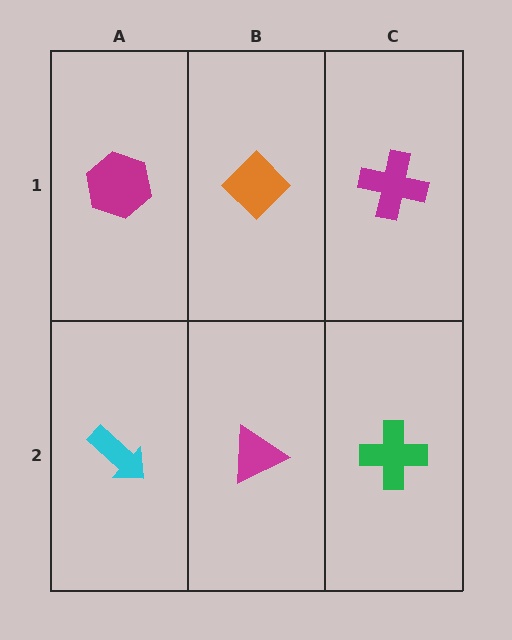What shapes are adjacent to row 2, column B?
An orange diamond (row 1, column B), a cyan arrow (row 2, column A), a green cross (row 2, column C).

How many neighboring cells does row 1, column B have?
3.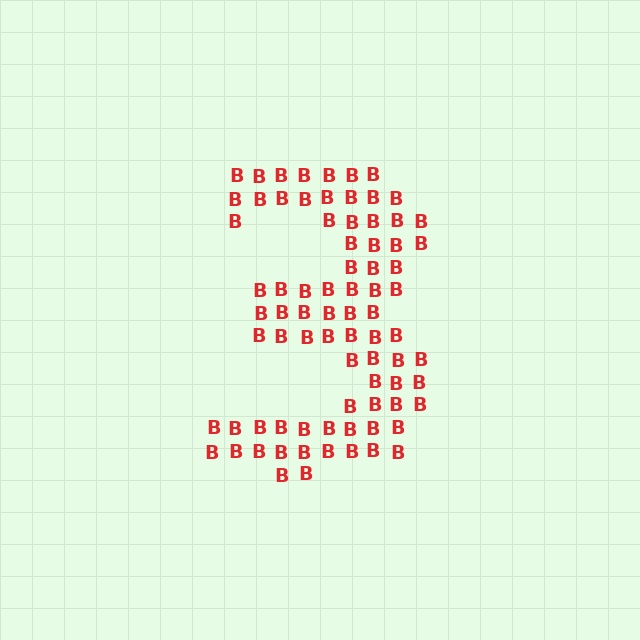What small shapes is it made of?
It is made of small letter B's.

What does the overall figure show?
The overall figure shows the digit 3.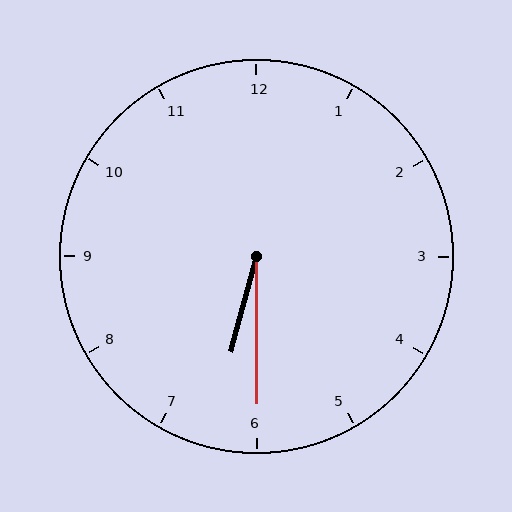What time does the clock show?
6:30.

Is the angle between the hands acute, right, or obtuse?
It is acute.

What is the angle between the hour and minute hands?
Approximately 15 degrees.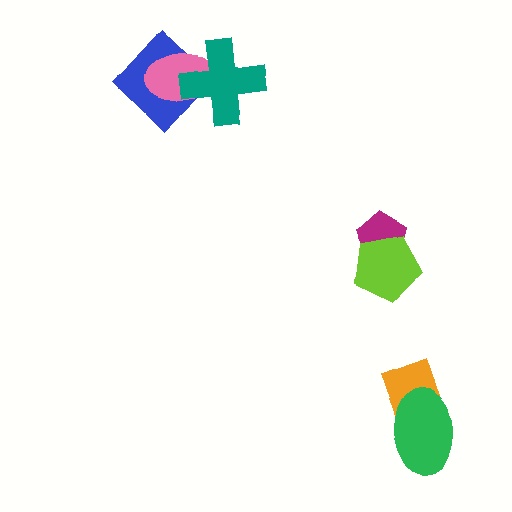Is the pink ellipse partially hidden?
Yes, it is partially covered by another shape.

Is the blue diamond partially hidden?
Yes, it is partially covered by another shape.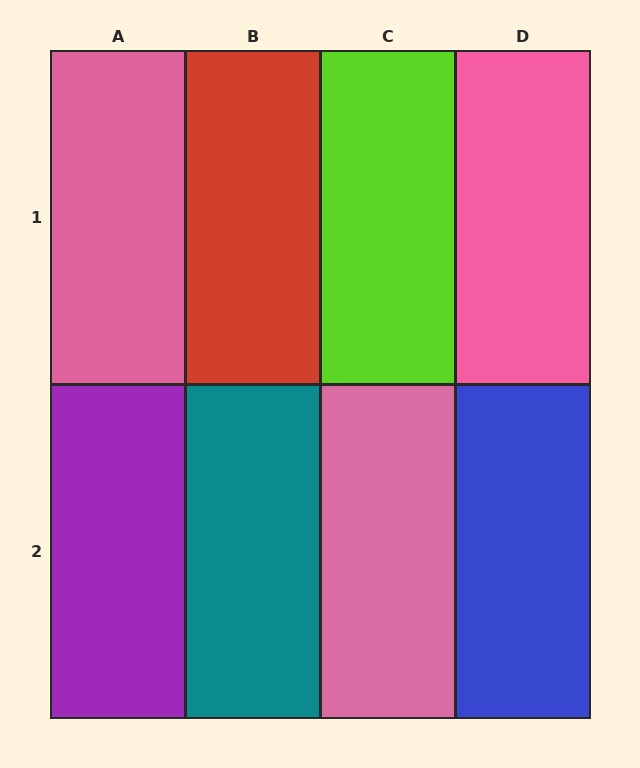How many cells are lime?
1 cell is lime.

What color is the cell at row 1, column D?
Pink.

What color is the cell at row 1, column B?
Red.